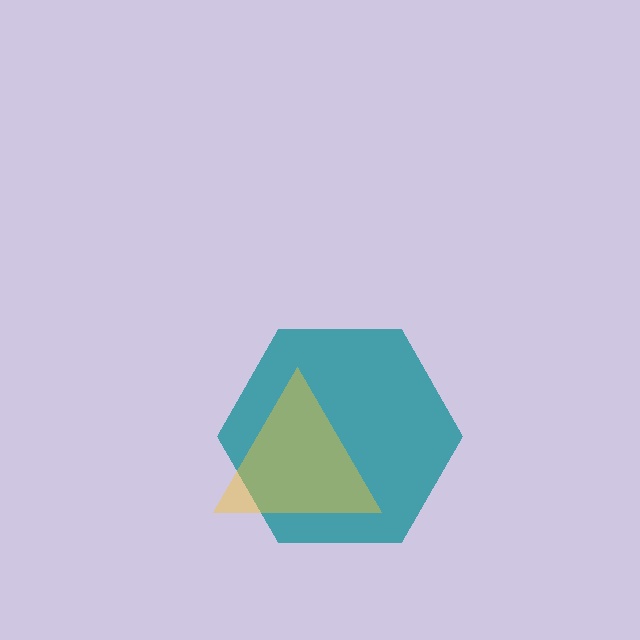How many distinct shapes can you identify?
There are 2 distinct shapes: a teal hexagon, a yellow triangle.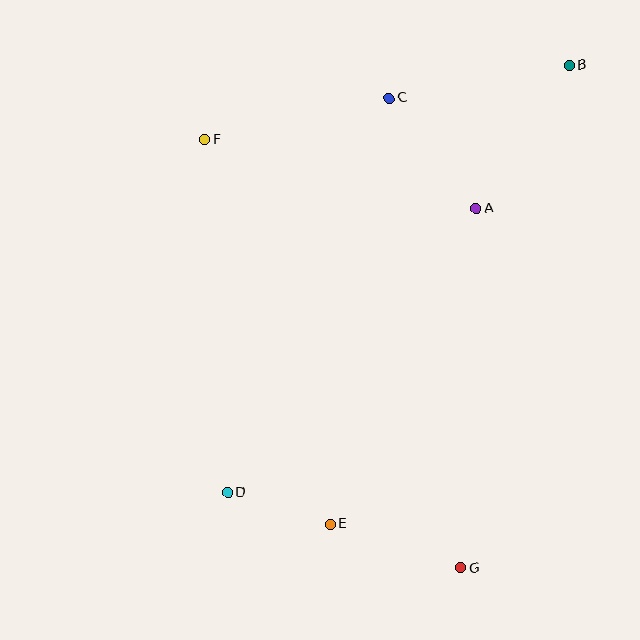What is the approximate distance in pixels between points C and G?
The distance between C and G is approximately 475 pixels.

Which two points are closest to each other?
Points D and E are closest to each other.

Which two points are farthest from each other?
Points B and D are farthest from each other.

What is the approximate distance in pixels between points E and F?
The distance between E and F is approximately 404 pixels.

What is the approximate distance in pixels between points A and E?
The distance between A and E is approximately 348 pixels.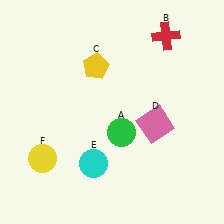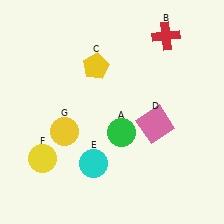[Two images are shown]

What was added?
A yellow circle (G) was added in Image 2.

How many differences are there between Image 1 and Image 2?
There is 1 difference between the two images.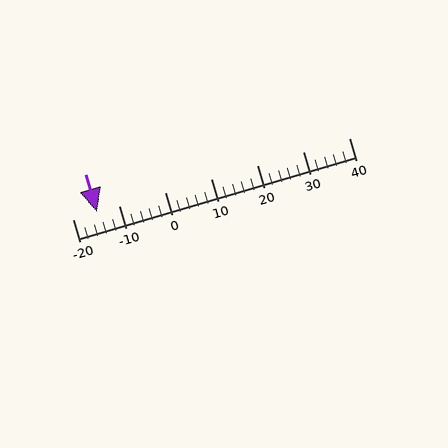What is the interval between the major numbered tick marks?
The major tick marks are spaced 10 units apart.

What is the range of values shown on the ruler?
The ruler shows values from -20 to 40.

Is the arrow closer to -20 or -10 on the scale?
The arrow is closer to -10.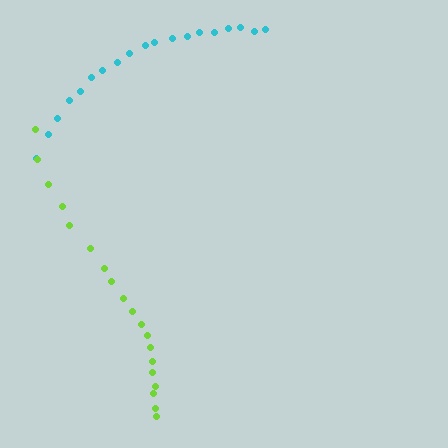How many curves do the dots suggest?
There are 2 distinct paths.